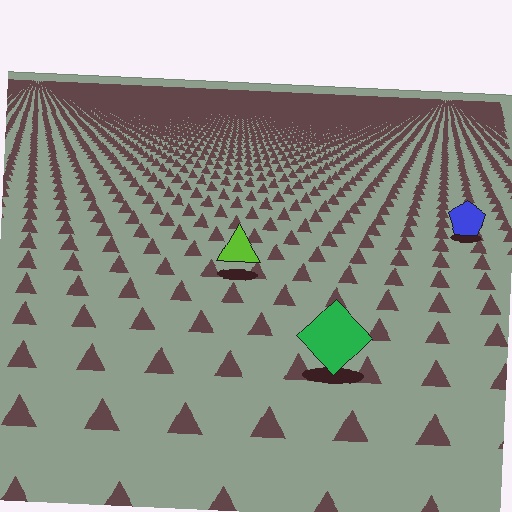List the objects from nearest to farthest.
From nearest to farthest: the green diamond, the lime triangle, the blue pentagon.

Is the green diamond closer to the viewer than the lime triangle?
Yes. The green diamond is closer — you can tell from the texture gradient: the ground texture is coarser near it.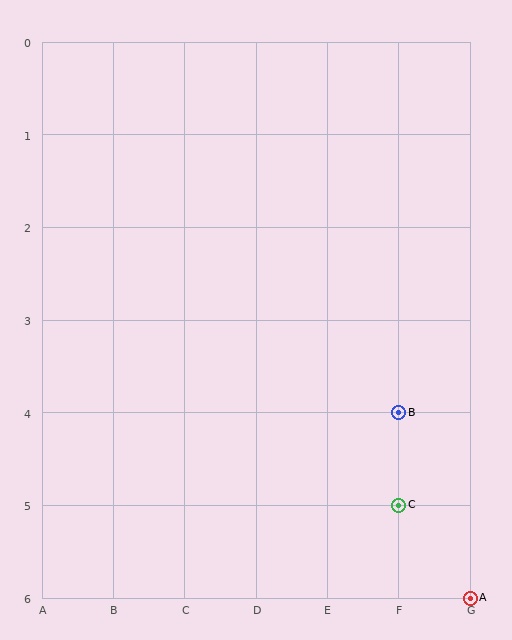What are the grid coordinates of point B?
Point B is at grid coordinates (F, 4).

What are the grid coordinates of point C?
Point C is at grid coordinates (F, 5).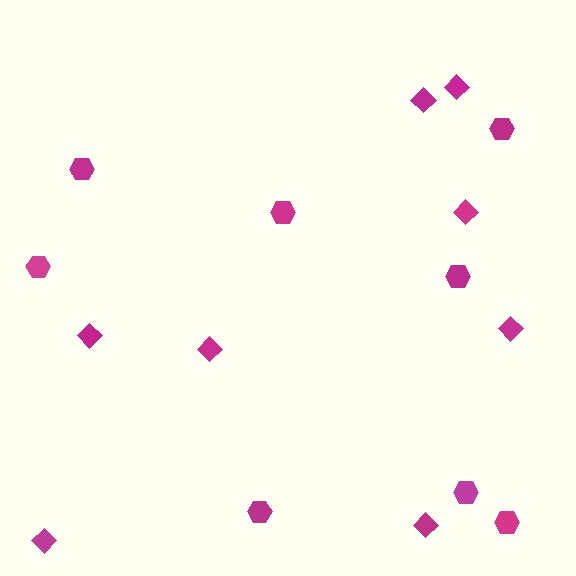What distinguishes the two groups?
There are 2 groups: one group of diamonds (8) and one group of hexagons (8).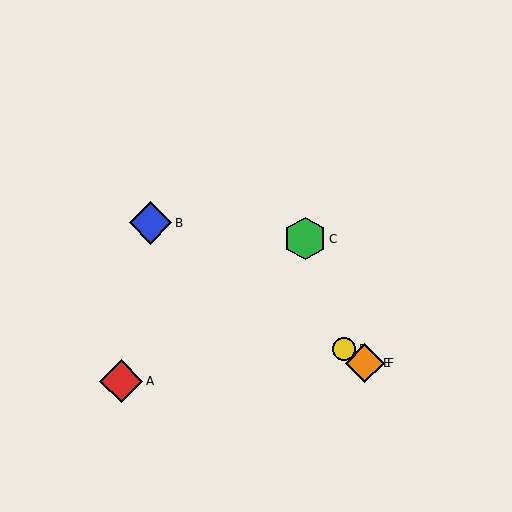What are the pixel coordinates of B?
Object B is at (151, 223).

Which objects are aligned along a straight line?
Objects B, D, E, F are aligned along a straight line.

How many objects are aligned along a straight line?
4 objects (B, D, E, F) are aligned along a straight line.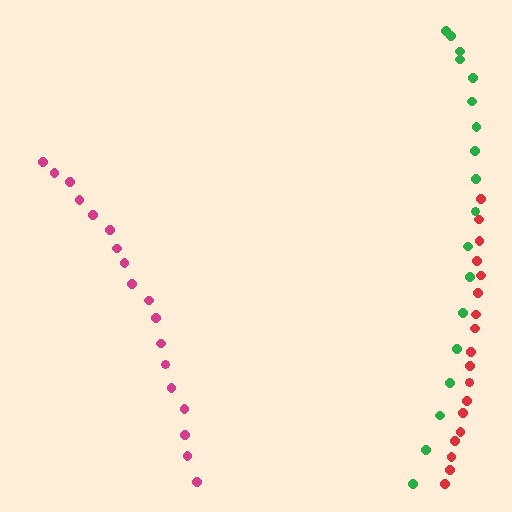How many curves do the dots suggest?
There are 3 distinct paths.